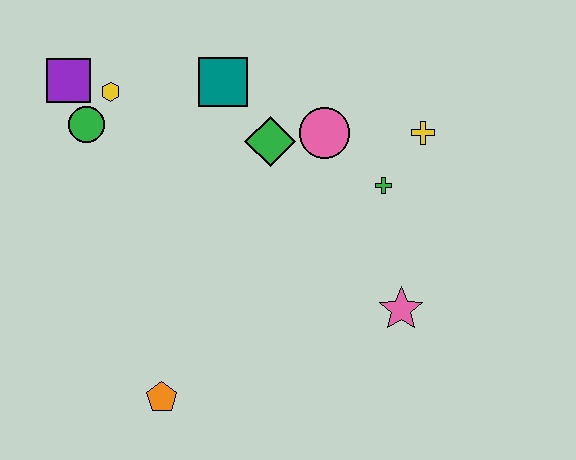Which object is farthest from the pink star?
The purple square is farthest from the pink star.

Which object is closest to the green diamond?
The pink circle is closest to the green diamond.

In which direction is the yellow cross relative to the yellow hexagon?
The yellow cross is to the right of the yellow hexagon.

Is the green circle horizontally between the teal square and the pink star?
No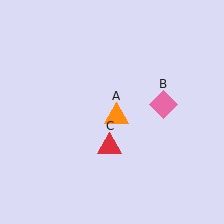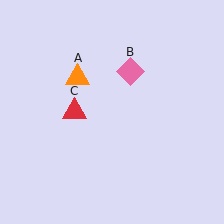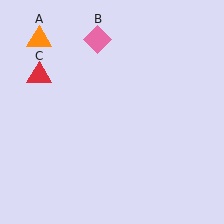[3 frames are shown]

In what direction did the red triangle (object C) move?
The red triangle (object C) moved up and to the left.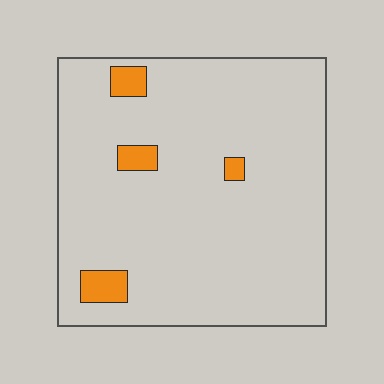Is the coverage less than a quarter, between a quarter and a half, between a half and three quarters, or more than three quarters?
Less than a quarter.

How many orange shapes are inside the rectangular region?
4.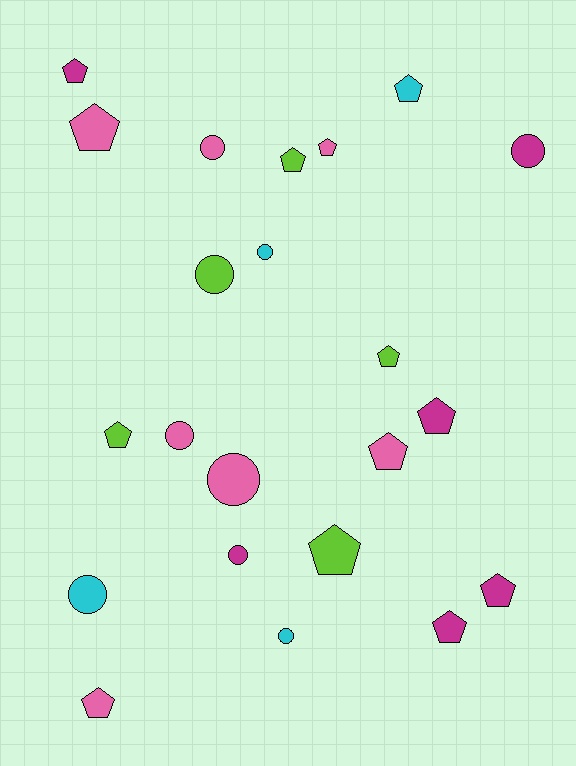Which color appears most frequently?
Pink, with 7 objects.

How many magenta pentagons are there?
There are 4 magenta pentagons.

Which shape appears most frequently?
Pentagon, with 13 objects.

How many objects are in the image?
There are 22 objects.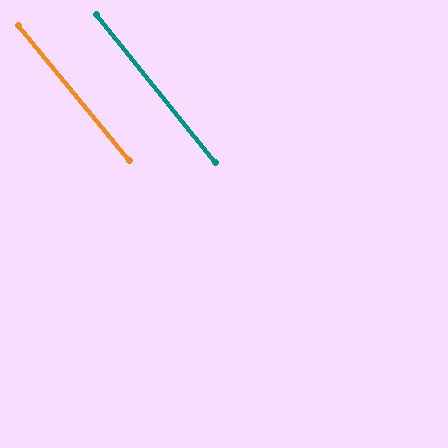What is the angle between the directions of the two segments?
Approximately 1 degree.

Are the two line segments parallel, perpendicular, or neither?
Parallel — their directions differ by only 0.7°.